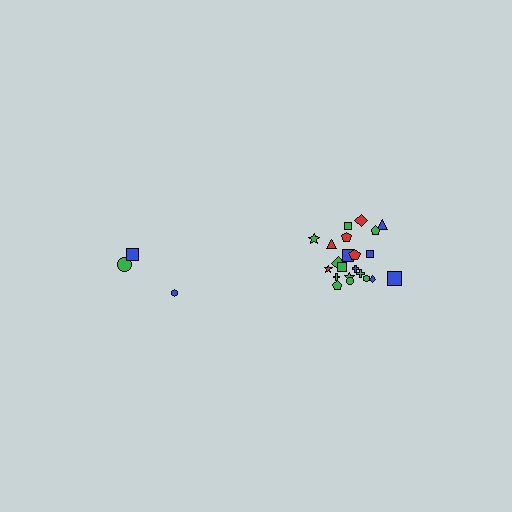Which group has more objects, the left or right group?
The right group.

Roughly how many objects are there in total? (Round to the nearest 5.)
Roughly 25 objects in total.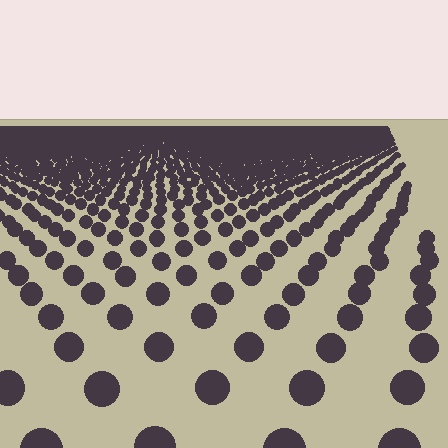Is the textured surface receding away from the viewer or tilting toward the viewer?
The surface is receding away from the viewer. Texture elements get smaller and denser toward the top.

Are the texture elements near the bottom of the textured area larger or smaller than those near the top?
Larger. Near the bottom, elements are closer to the viewer and appear at a bigger on-screen size.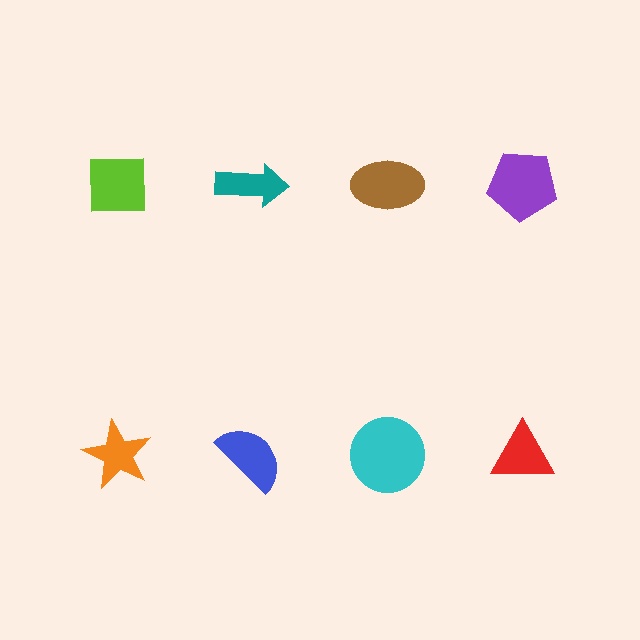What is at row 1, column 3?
A brown ellipse.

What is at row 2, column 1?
An orange star.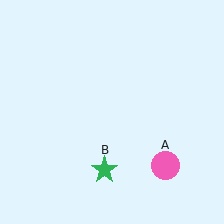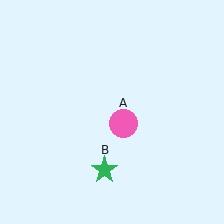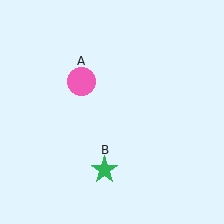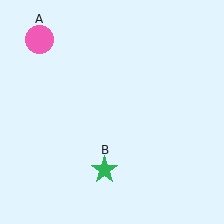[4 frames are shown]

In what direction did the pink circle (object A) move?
The pink circle (object A) moved up and to the left.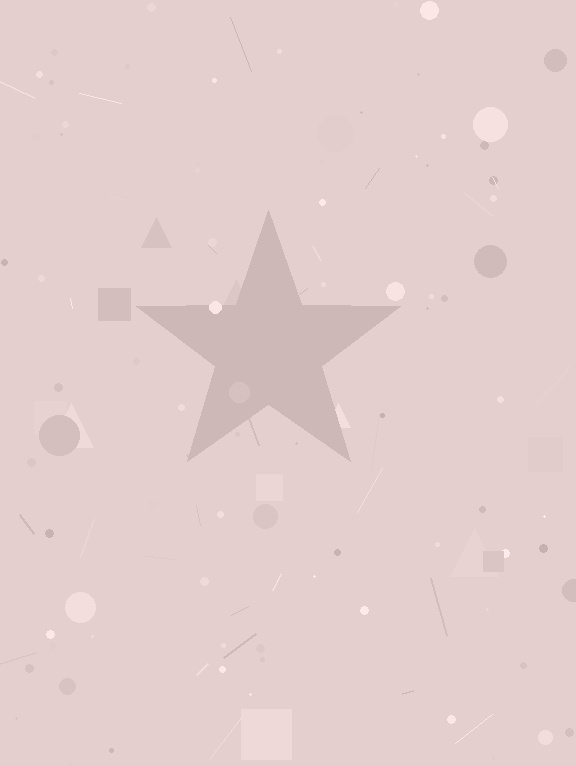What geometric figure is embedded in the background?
A star is embedded in the background.